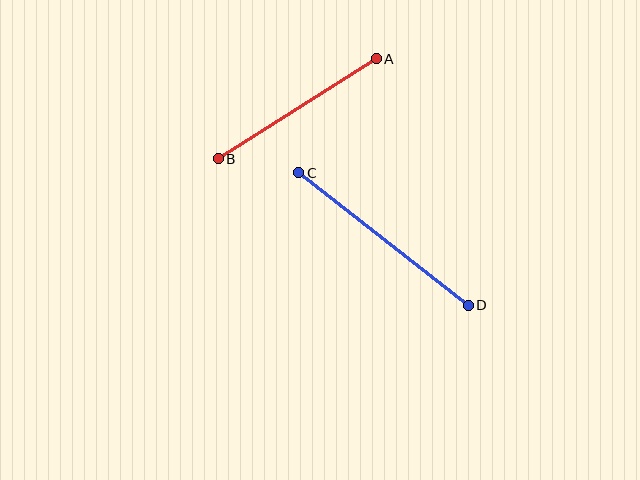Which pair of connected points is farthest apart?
Points C and D are farthest apart.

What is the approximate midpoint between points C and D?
The midpoint is at approximately (384, 239) pixels.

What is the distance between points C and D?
The distance is approximately 215 pixels.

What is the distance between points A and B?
The distance is approximately 187 pixels.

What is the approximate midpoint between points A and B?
The midpoint is at approximately (297, 109) pixels.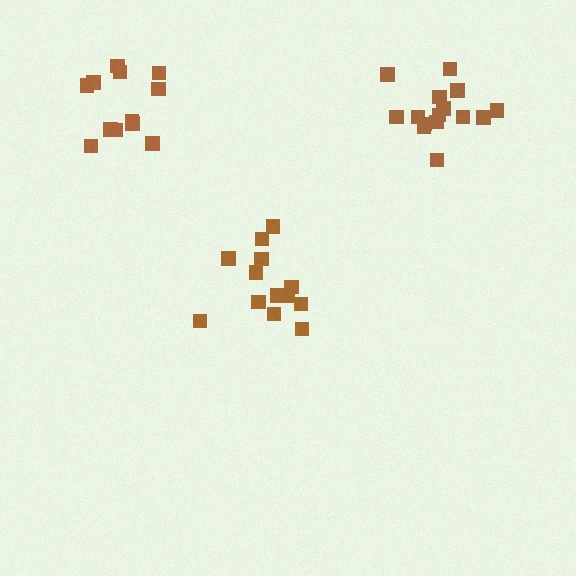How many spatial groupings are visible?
There are 3 spatial groupings.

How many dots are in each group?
Group 1: 12 dots, Group 2: 15 dots, Group 3: 13 dots (40 total).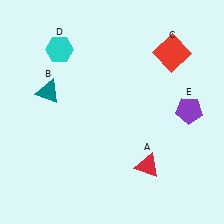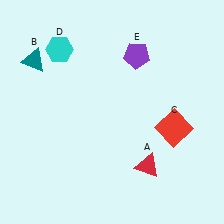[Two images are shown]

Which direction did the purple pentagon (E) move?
The purple pentagon (E) moved up.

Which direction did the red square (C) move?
The red square (C) moved down.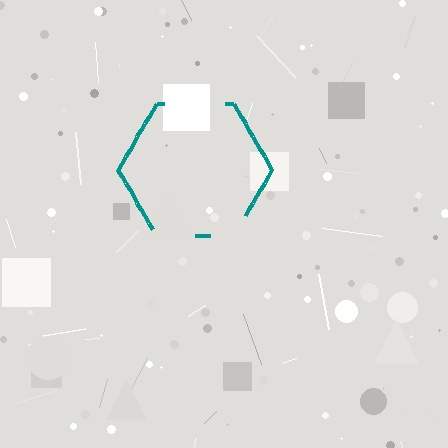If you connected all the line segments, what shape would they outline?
They would outline a hexagon.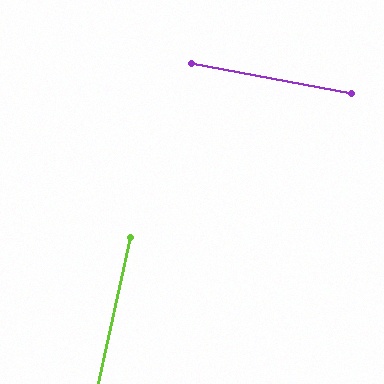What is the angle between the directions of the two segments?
Approximately 88 degrees.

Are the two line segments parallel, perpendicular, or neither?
Perpendicular — they meet at approximately 88°.